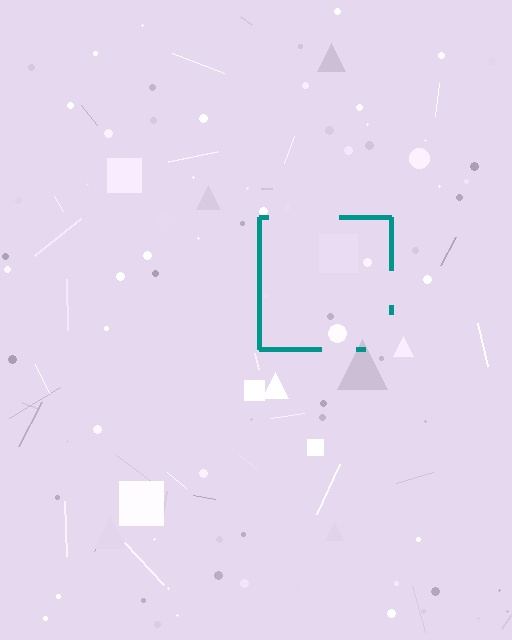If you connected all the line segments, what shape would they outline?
They would outline a square.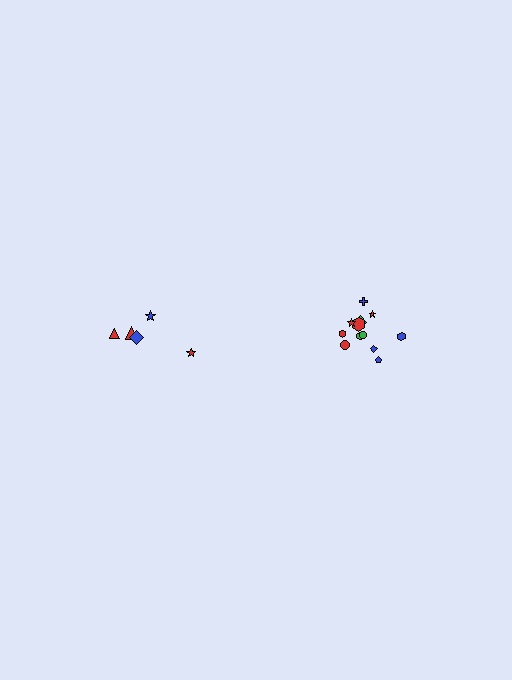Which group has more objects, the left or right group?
The right group.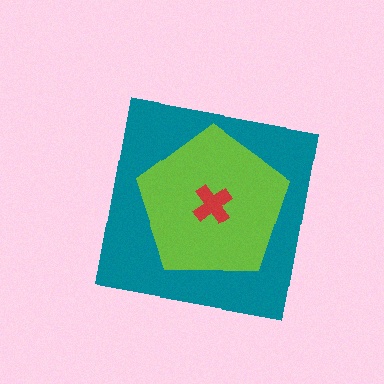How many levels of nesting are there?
3.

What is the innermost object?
The red cross.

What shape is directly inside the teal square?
The lime pentagon.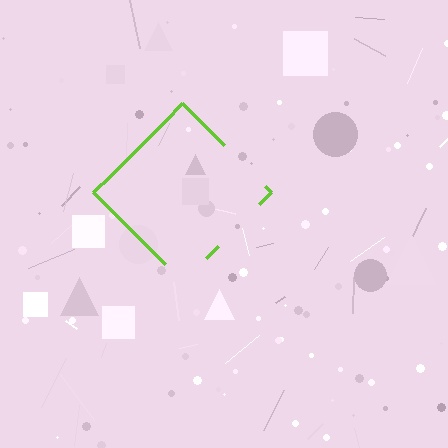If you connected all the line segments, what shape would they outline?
They would outline a diamond.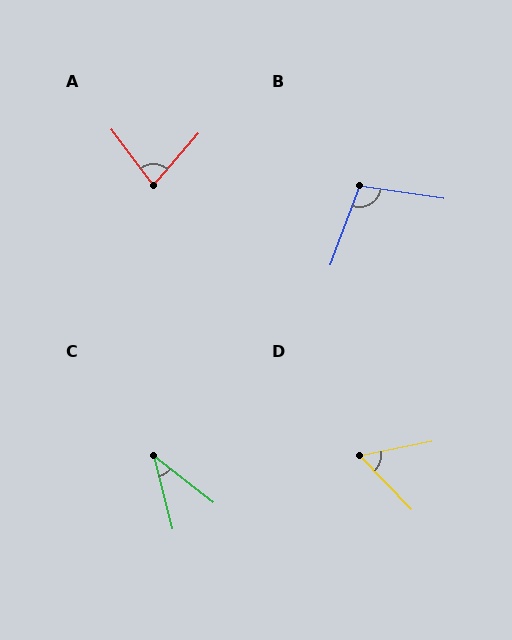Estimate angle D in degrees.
Approximately 58 degrees.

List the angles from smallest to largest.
C (38°), D (58°), A (78°), B (102°).